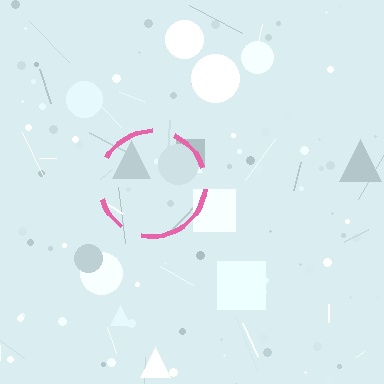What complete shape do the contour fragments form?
The contour fragments form a circle.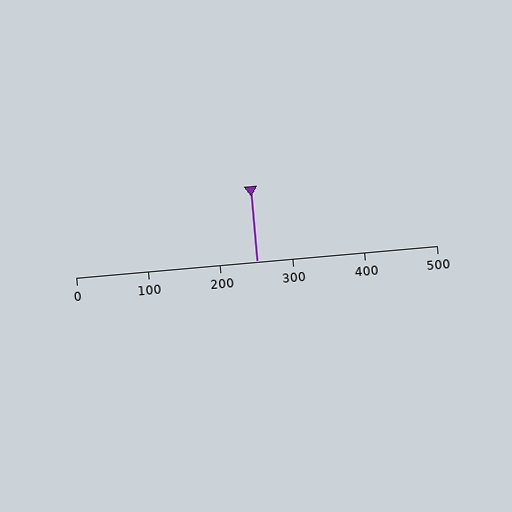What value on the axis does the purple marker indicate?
The marker indicates approximately 250.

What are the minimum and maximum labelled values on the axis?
The axis runs from 0 to 500.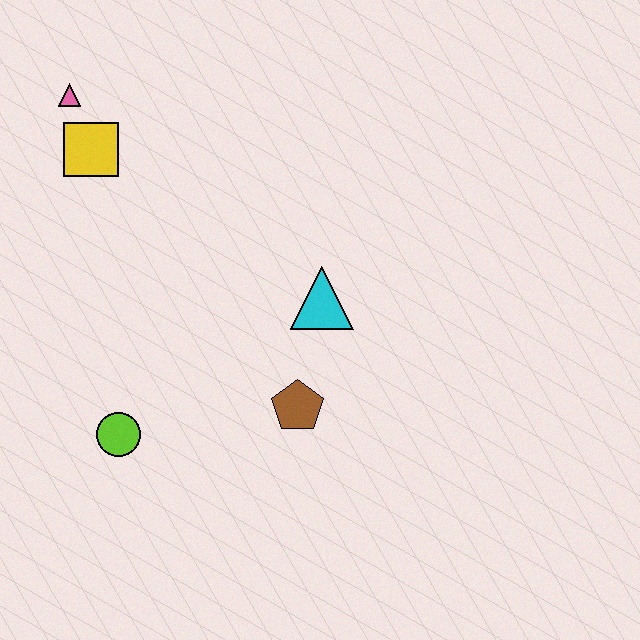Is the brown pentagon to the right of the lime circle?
Yes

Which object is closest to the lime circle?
The brown pentagon is closest to the lime circle.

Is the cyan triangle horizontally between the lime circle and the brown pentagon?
No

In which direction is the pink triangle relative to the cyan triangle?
The pink triangle is to the left of the cyan triangle.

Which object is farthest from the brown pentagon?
The pink triangle is farthest from the brown pentagon.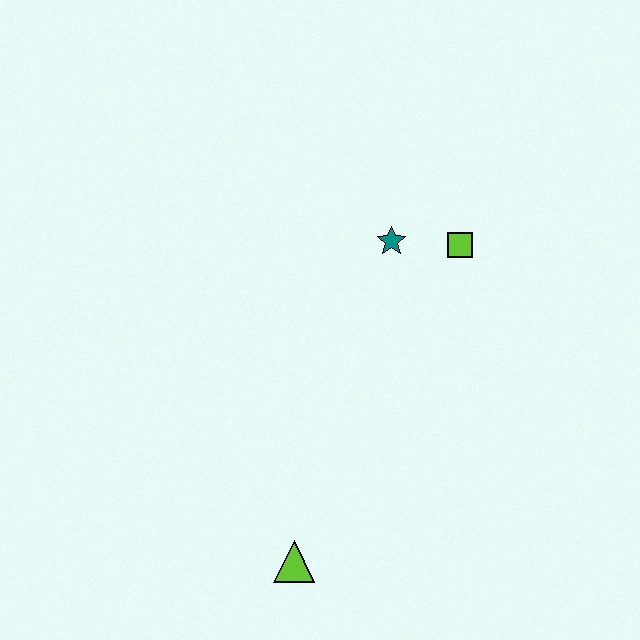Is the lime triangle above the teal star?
No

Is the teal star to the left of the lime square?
Yes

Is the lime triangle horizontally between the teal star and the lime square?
No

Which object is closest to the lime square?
The teal star is closest to the lime square.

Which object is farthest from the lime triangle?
The lime square is farthest from the lime triangle.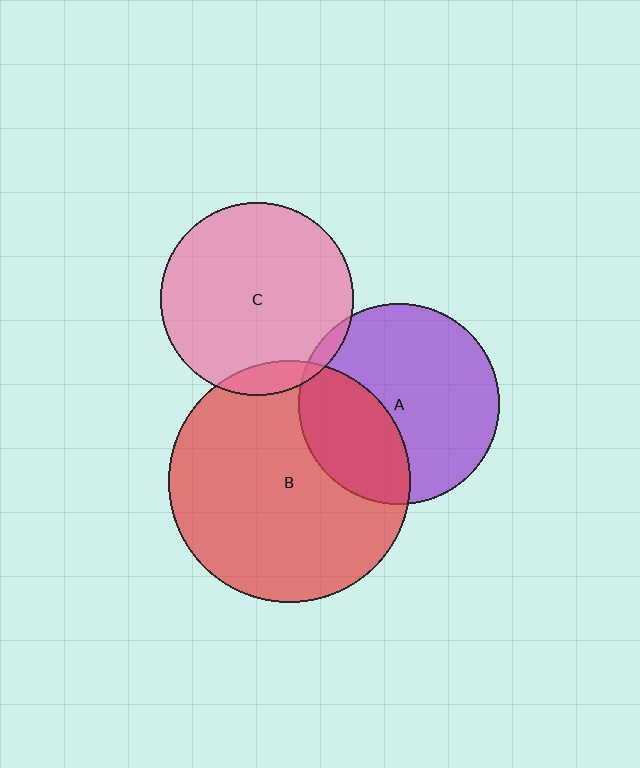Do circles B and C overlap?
Yes.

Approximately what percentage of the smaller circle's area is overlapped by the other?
Approximately 10%.